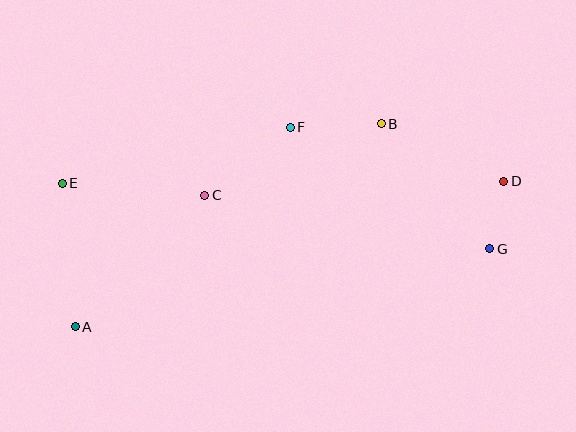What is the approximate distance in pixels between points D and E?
The distance between D and E is approximately 441 pixels.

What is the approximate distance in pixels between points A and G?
The distance between A and G is approximately 422 pixels.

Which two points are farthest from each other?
Points A and D are farthest from each other.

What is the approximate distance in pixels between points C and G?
The distance between C and G is approximately 290 pixels.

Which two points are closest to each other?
Points D and G are closest to each other.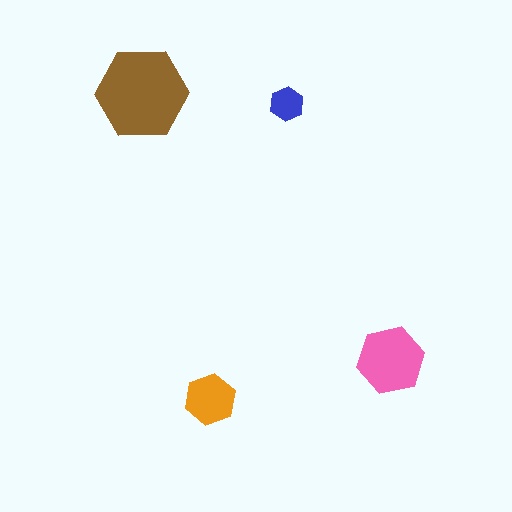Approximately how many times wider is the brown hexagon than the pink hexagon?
About 1.5 times wider.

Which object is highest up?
The brown hexagon is topmost.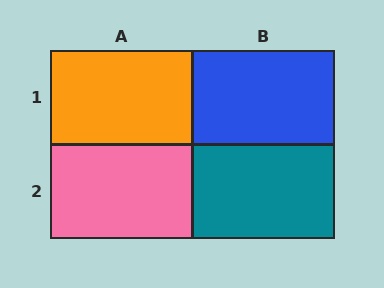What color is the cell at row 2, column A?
Pink.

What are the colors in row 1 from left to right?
Orange, blue.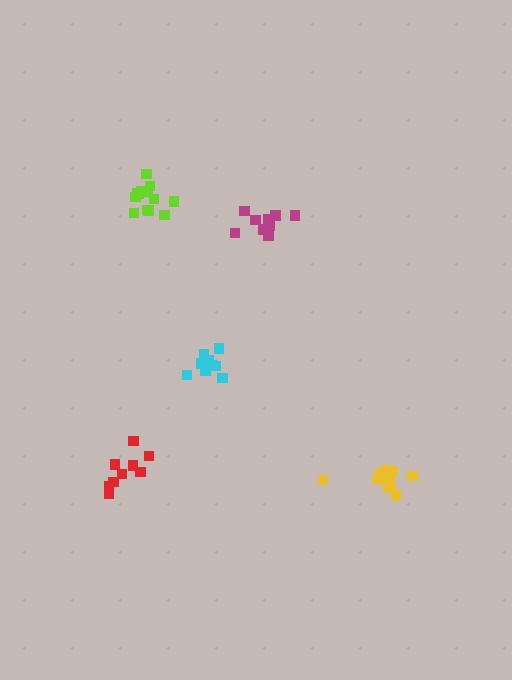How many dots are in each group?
Group 1: 9 dots, Group 2: 12 dots, Group 3: 9 dots, Group 4: 14 dots, Group 5: 9 dots (53 total).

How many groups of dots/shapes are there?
There are 5 groups.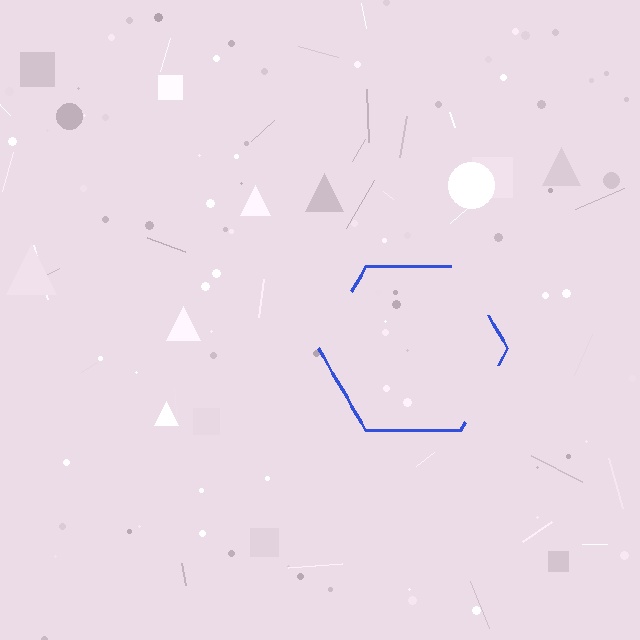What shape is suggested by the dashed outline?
The dashed outline suggests a hexagon.